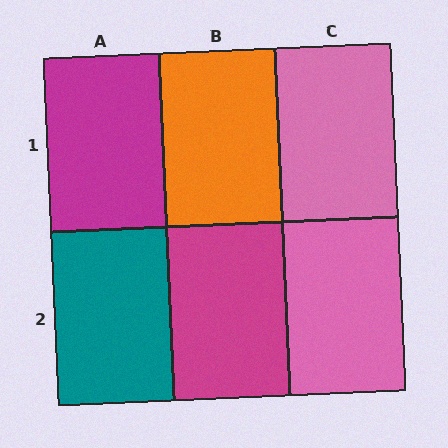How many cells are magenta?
2 cells are magenta.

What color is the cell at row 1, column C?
Pink.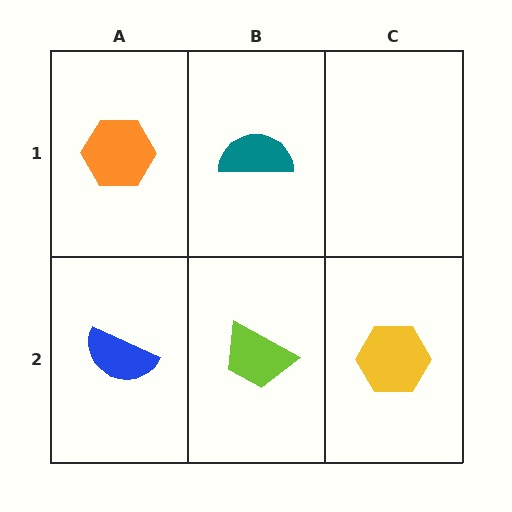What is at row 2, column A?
A blue semicircle.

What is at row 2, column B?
A lime trapezoid.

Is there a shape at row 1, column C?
No, that cell is empty.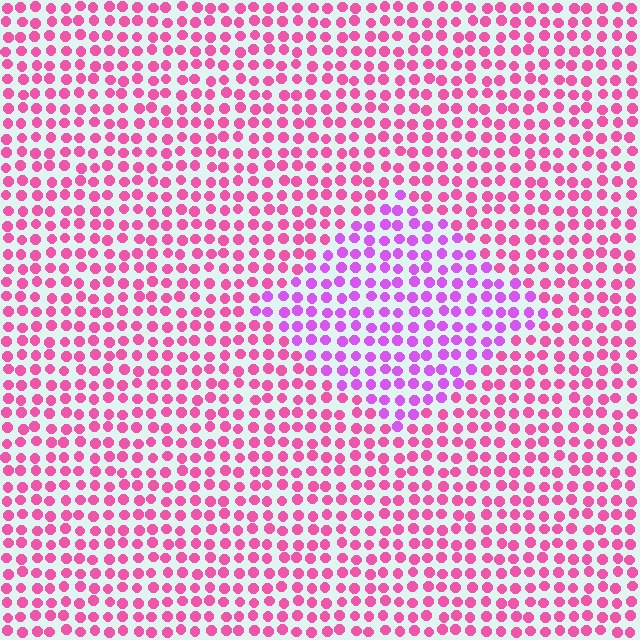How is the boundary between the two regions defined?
The boundary is defined purely by a slight shift in hue (about 37 degrees). Spacing, size, and orientation are identical on both sides.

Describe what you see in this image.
The image is filled with small pink elements in a uniform arrangement. A diamond-shaped region is visible where the elements are tinted to a slightly different hue, forming a subtle color boundary.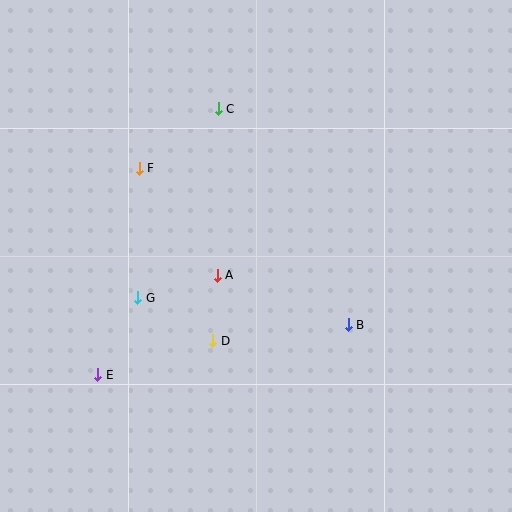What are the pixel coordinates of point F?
Point F is at (139, 168).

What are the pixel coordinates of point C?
Point C is at (218, 109).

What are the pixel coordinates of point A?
Point A is at (217, 275).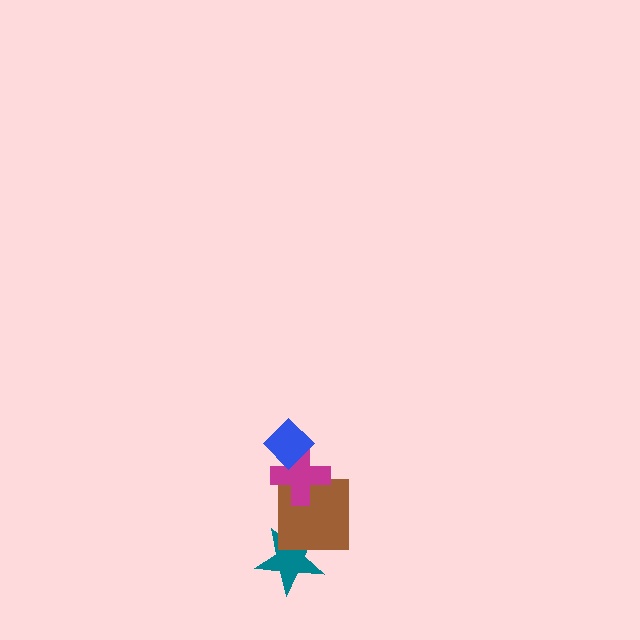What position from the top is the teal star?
The teal star is 4th from the top.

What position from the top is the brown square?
The brown square is 3rd from the top.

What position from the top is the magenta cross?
The magenta cross is 2nd from the top.